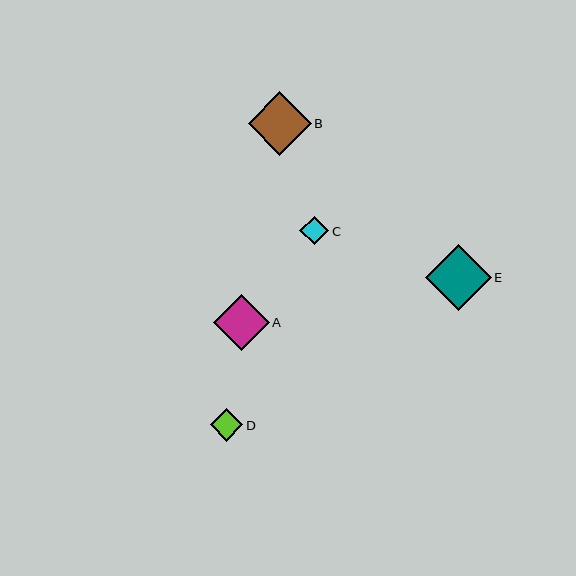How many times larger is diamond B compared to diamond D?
Diamond B is approximately 1.9 times the size of diamond D.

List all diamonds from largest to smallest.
From largest to smallest: E, B, A, D, C.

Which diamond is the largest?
Diamond E is the largest with a size of approximately 66 pixels.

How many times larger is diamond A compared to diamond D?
Diamond A is approximately 1.7 times the size of diamond D.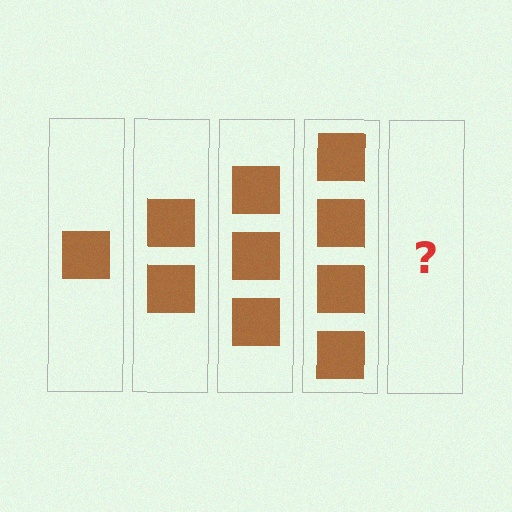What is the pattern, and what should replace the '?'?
The pattern is that each step adds one more square. The '?' should be 5 squares.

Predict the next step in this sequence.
The next step is 5 squares.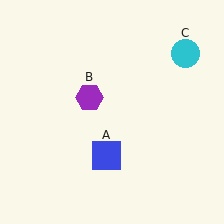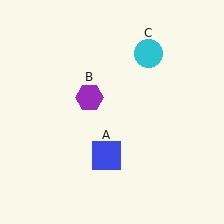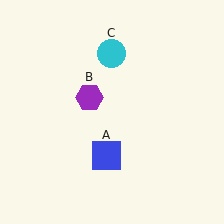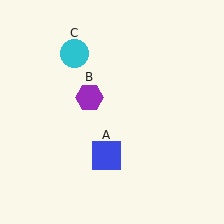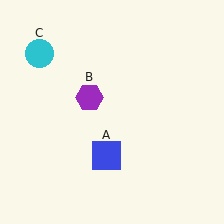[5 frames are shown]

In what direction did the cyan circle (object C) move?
The cyan circle (object C) moved left.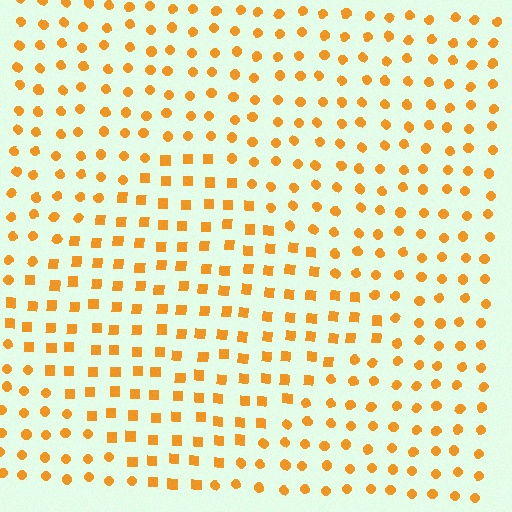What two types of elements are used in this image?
The image uses squares inside the diamond region and circles outside it.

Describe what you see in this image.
The image is filled with small orange elements arranged in a uniform grid. A diamond-shaped region contains squares, while the surrounding area contains circles. The boundary is defined purely by the change in element shape.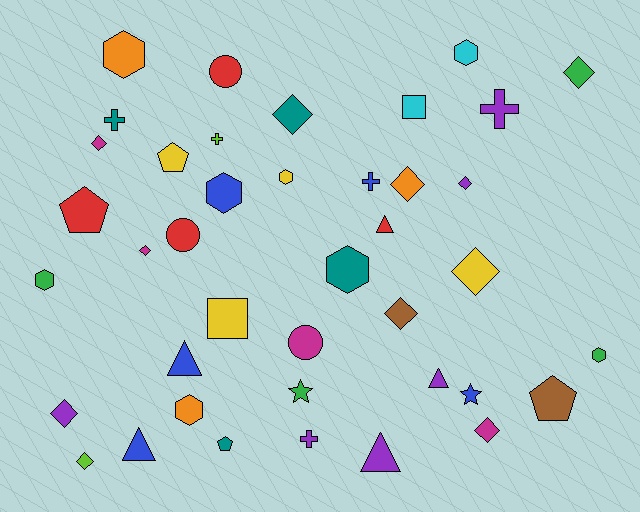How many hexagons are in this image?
There are 8 hexagons.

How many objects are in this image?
There are 40 objects.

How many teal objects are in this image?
There are 4 teal objects.